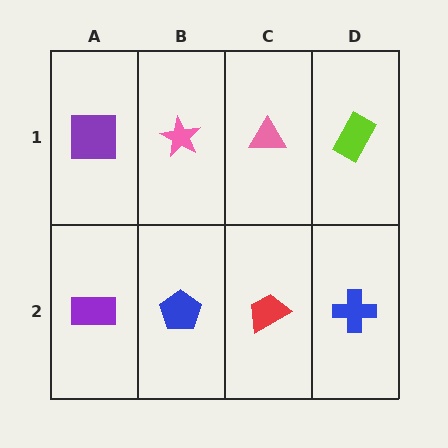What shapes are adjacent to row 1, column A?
A purple rectangle (row 2, column A), a pink star (row 1, column B).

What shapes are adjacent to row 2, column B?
A pink star (row 1, column B), a purple rectangle (row 2, column A), a red trapezoid (row 2, column C).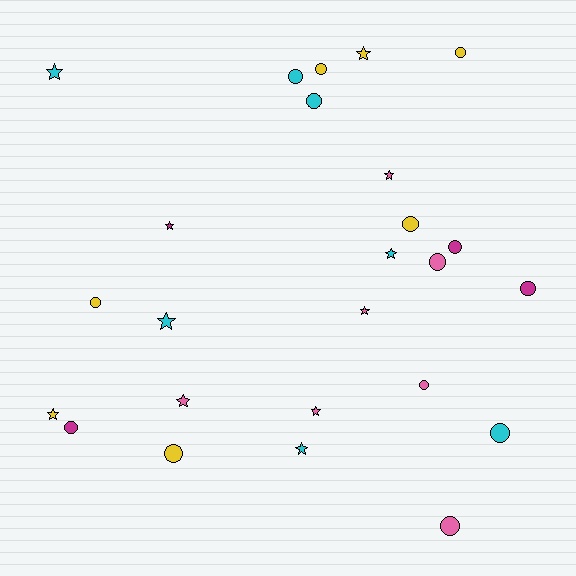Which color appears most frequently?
Cyan, with 7 objects.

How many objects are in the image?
There are 25 objects.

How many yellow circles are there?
There are 5 yellow circles.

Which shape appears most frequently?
Circle, with 14 objects.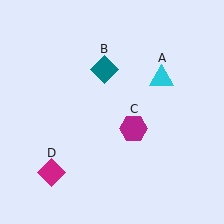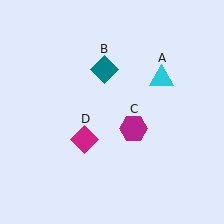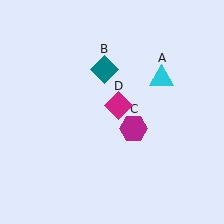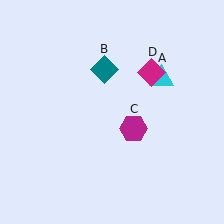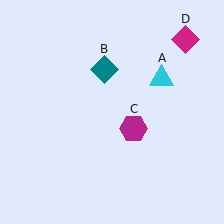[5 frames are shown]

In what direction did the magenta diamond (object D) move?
The magenta diamond (object D) moved up and to the right.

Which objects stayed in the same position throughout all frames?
Cyan triangle (object A) and teal diamond (object B) and magenta hexagon (object C) remained stationary.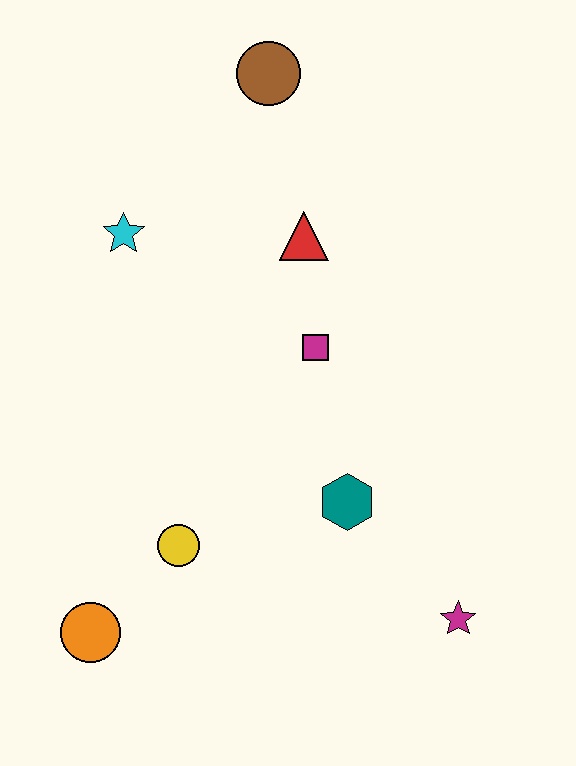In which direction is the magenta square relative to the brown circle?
The magenta square is below the brown circle.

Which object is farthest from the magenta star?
The brown circle is farthest from the magenta star.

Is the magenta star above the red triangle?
No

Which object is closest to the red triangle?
The magenta square is closest to the red triangle.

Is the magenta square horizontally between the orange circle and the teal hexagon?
Yes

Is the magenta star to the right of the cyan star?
Yes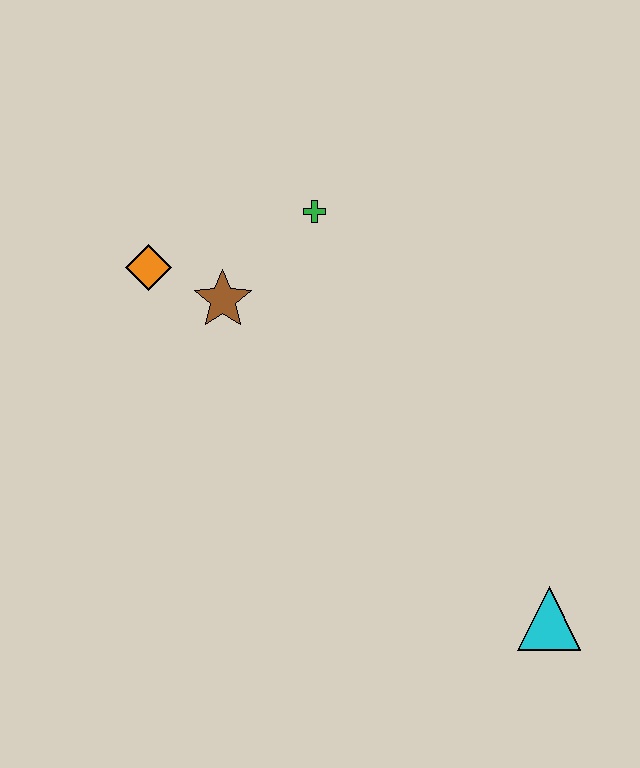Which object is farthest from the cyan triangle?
The orange diamond is farthest from the cyan triangle.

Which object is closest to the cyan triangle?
The brown star is closest to the cyan triangle.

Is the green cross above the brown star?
Yes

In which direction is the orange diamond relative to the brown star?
The orange diamond is to the left of the brown star.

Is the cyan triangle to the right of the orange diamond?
Yes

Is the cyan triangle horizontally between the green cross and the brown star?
No